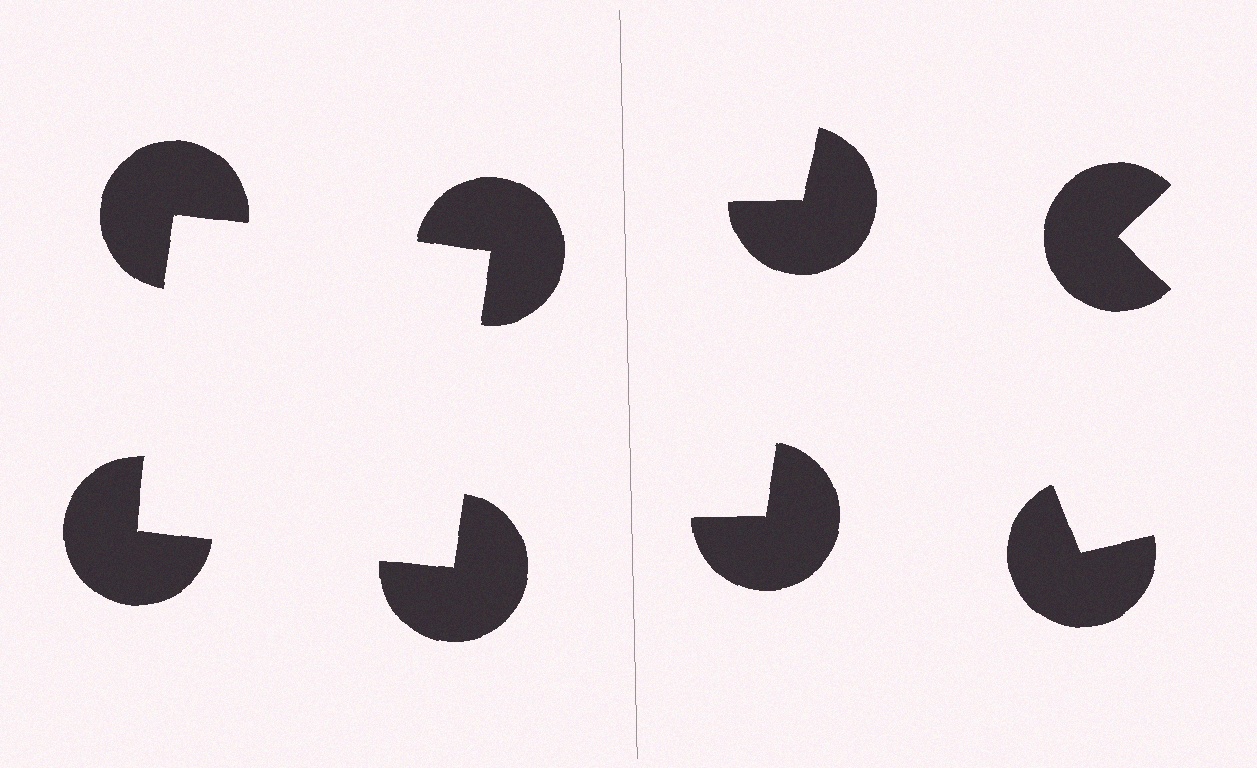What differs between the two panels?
The pac-man discs are positioned identically on both sides; only the wedge orientations differ. On the left they align to a square; on the right they are misaligned.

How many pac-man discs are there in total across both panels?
8 — 4 on each side.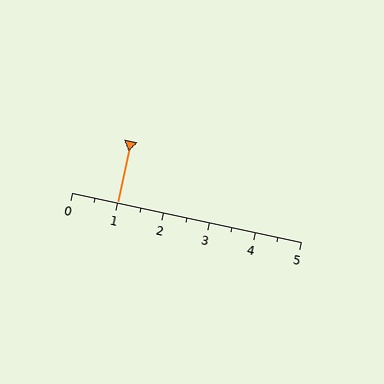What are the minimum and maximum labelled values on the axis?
The axis runs from 0 to 5.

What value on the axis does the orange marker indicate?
The marker indicates approximately 1.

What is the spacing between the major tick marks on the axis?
The major ticks are spaced 1 apart.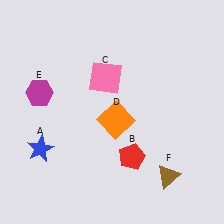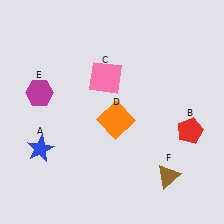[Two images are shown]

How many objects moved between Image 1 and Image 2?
1 object moved between the two images.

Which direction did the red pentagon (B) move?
The red pentagon (B) moved right.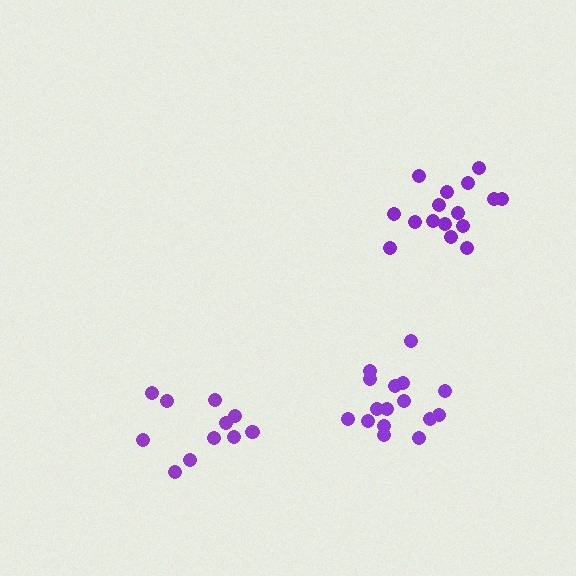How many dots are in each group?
Group 1: 16 dots, Group 2: 16 dots, Group 3: 11 dots (43 total).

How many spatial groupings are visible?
There are 3 spatial groupings.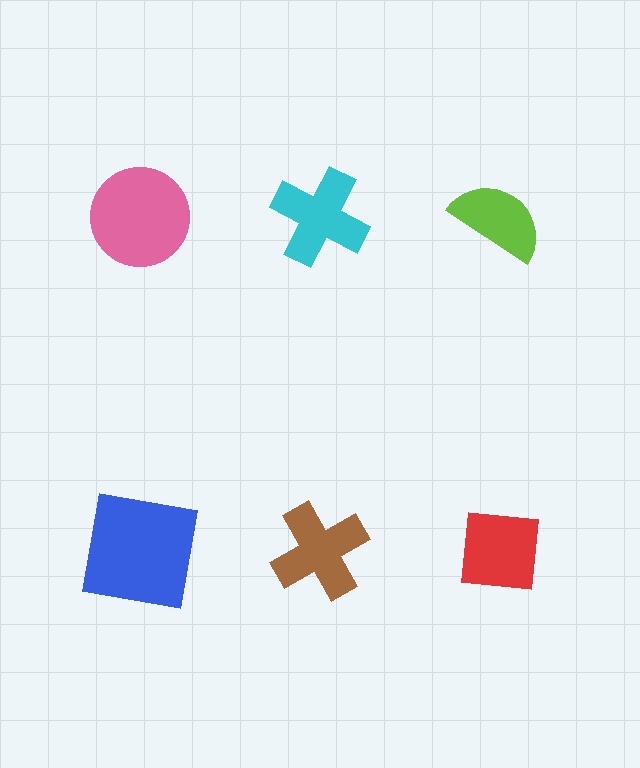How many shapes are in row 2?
3 shapes.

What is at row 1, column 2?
A cyan cross.